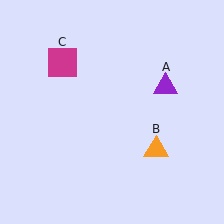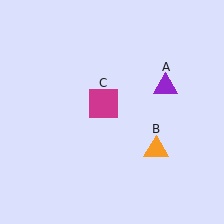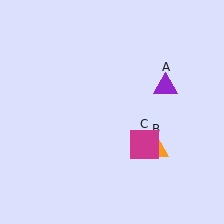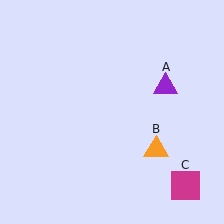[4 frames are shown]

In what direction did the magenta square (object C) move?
The magenta square (object C) moved down and to the right.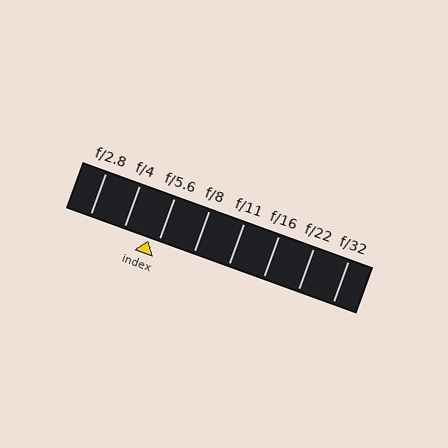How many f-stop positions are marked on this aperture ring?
There are 8 f-stop positions marked.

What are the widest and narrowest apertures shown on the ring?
The widest aperture shown is f/2.8 and the narrowest is f/32.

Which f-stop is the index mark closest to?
The index mark is closest to f/5.6.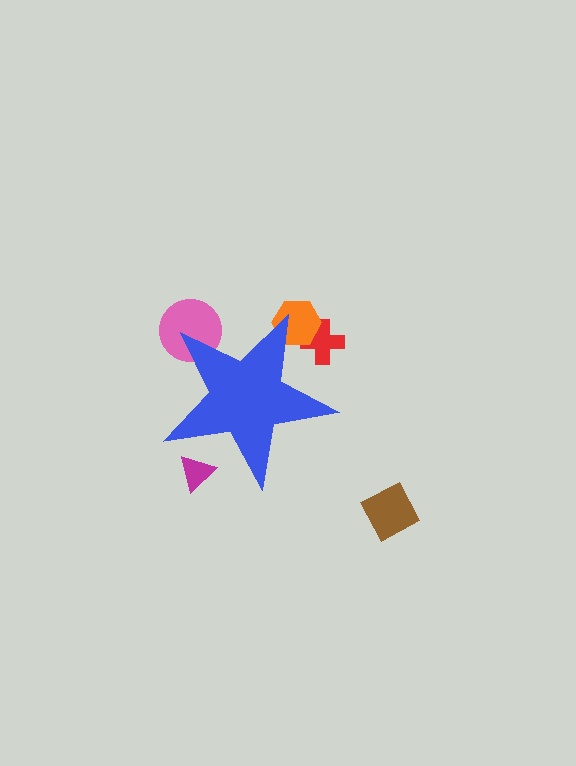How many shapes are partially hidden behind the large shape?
4 shapes are partially hidden.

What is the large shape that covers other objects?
A blue star.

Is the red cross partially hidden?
Yes, the red cross is partially hidden behind the blue star.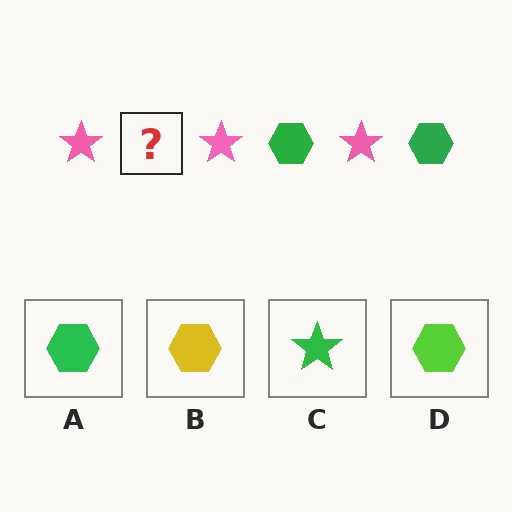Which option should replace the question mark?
Option A.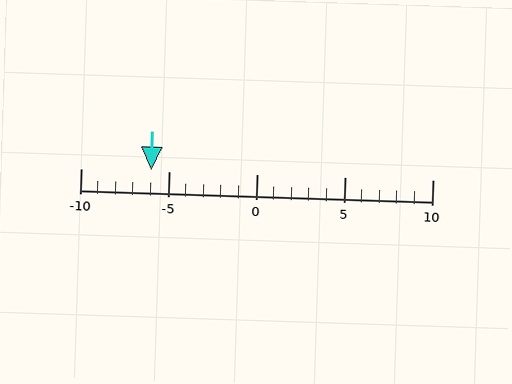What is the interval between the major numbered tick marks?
The major tick marks are spaced 5 units apart.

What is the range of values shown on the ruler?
The ruler shows values from -10 to 10.